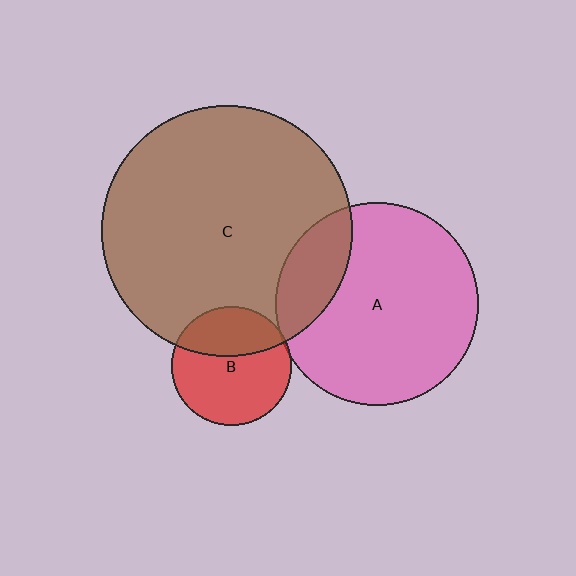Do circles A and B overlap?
Yes.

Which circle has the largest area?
Circle C (brown).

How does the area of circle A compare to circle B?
Approximately 2.9 times.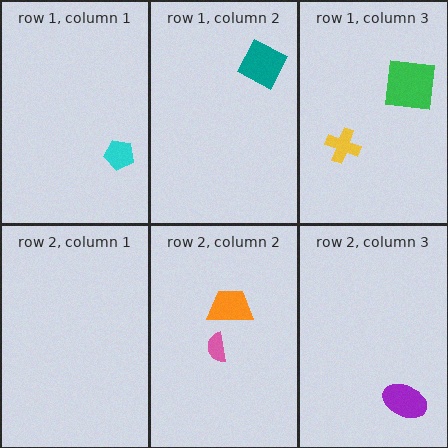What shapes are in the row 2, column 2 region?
The orange trapezoid, the pink semicircle.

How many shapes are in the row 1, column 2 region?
1.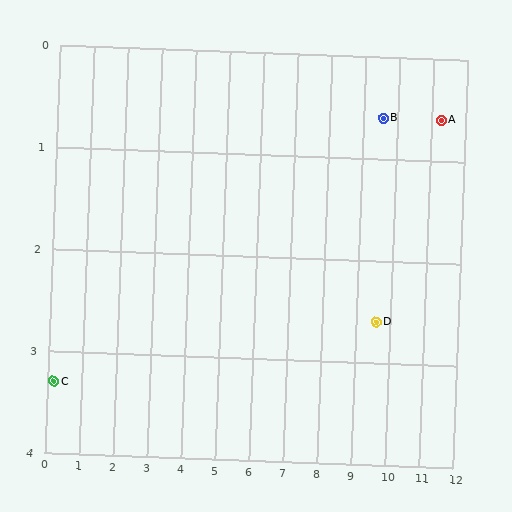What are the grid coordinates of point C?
Point C is at approximately (0.2, 3.3).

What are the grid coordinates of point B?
Point B is at approximately (9.6, 0.6).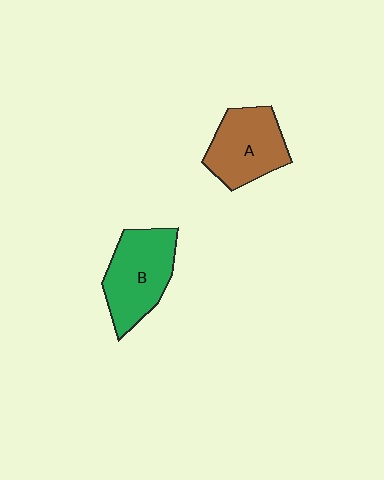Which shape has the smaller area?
Shape A (brown).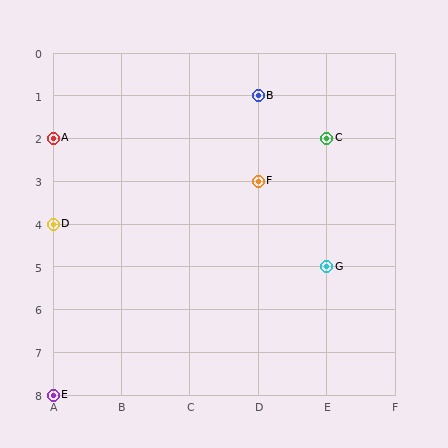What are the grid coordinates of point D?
Point D is at grid coordinates (A, 4).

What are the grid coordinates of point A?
Point A is at grid coordinates (A, 2).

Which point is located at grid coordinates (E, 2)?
Point C is at (E, 2).